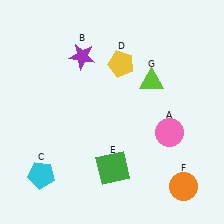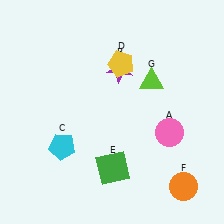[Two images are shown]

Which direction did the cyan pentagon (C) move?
The cyan pentagon (C) moved up.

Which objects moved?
The objects that moved are: the purple star (B), the cyan pentagon (C).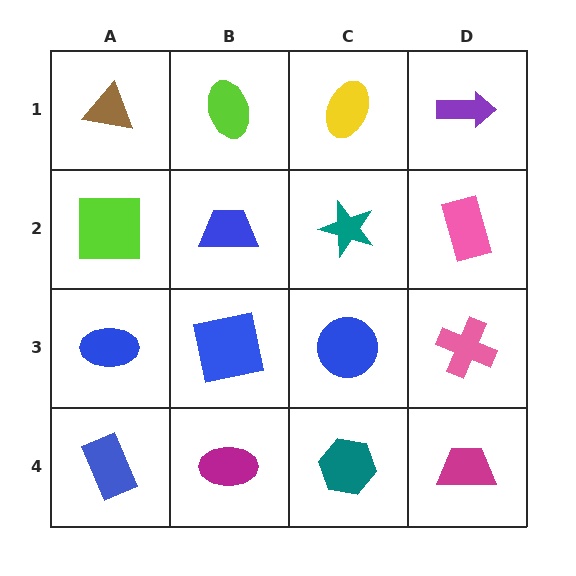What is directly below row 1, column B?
A blue trapezoid.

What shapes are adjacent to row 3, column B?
A blue trapezoid (row 2, column B), a magenta ellipse (row 4, column B), a blue ellipse (row 3, column A), a blue circle (row 3, column C).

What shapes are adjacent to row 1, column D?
A pink rectangle (row 2, column D), a yellow ellipse (row 1, column C).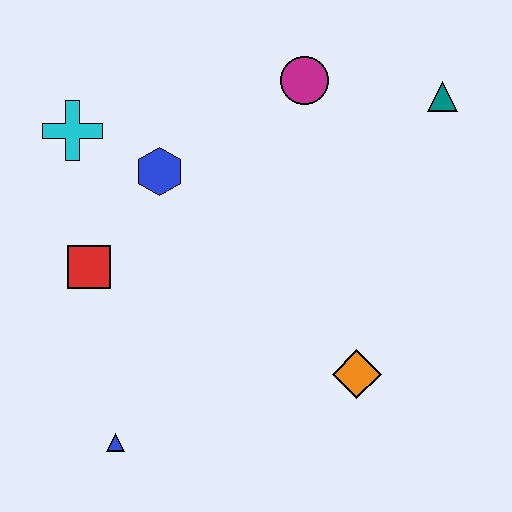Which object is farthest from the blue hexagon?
The teal triangle is farthest from the blue hexagon.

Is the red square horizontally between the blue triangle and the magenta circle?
No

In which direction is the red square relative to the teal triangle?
The red square is to the left of the teal triangle.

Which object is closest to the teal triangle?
The magenta circle is closest to the teal triangle.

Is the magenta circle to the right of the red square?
Yes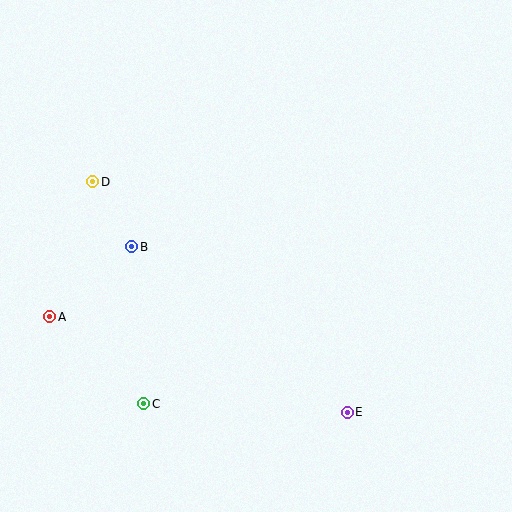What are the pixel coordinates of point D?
Point D is at (93, 182).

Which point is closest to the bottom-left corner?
Point C is closest to the bottom-left corner.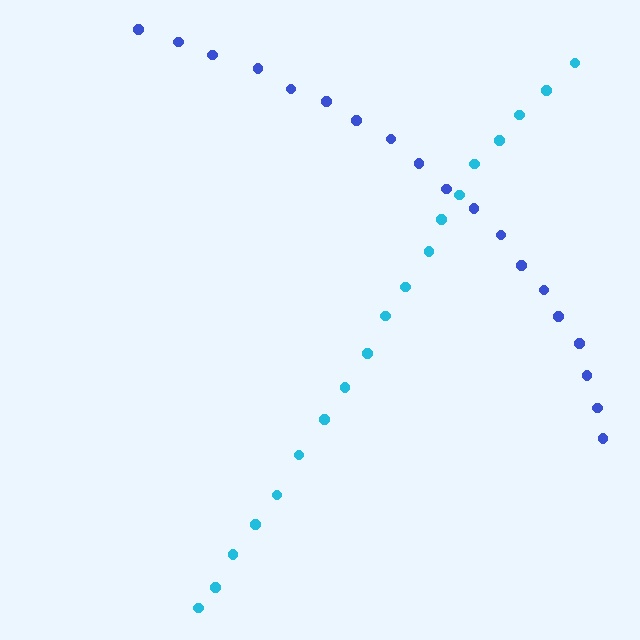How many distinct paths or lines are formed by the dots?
There are 2 distinct paths.